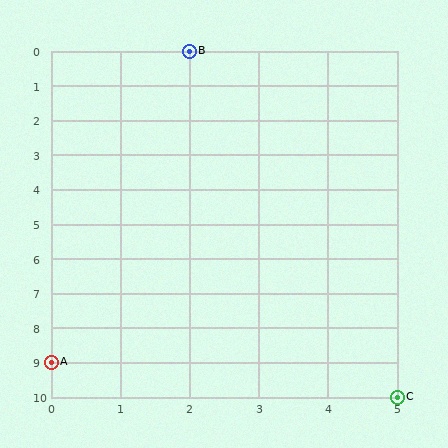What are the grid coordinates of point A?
Point A is at grid coordinates (0, 9).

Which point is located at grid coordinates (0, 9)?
Point A is at (0, 9).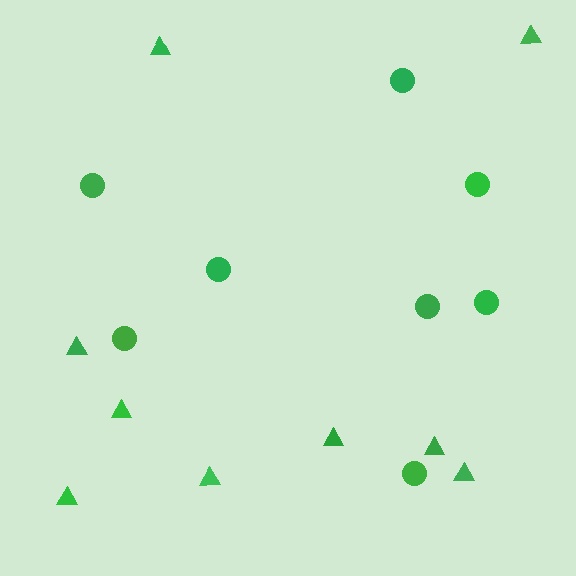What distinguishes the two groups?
There are 2 groups: one group of circles (8) and one group of triangles (9).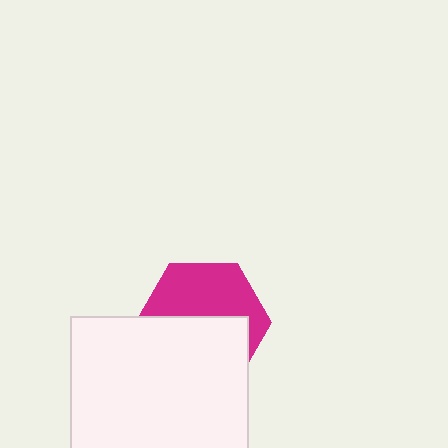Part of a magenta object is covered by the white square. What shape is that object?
It is a hexagon.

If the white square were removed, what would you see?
You would see the complete magenta hexagon.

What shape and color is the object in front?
The object in front is a white square.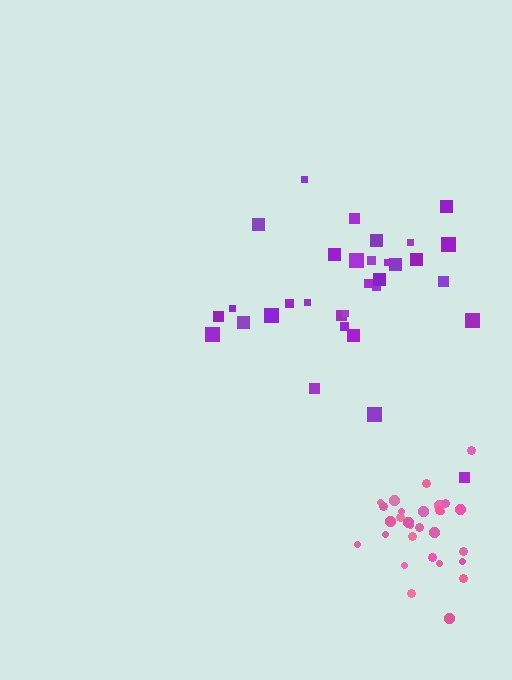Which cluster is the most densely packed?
Pink.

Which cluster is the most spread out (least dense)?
Purple.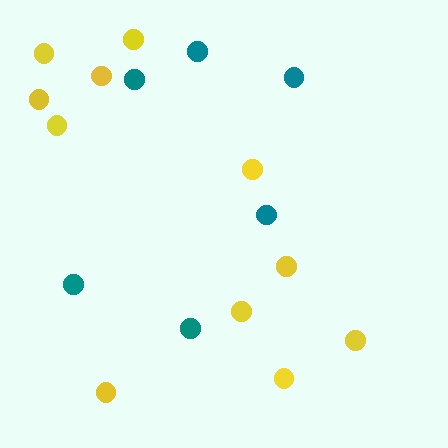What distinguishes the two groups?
There are 2 groups: one group of teal circles (6) and one group of yellow circles (11).